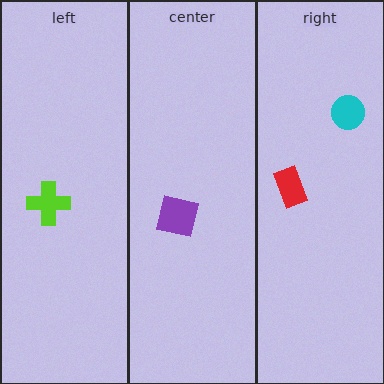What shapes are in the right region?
The red rectangle, the cyan circle.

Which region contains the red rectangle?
The right region.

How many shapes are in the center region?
1.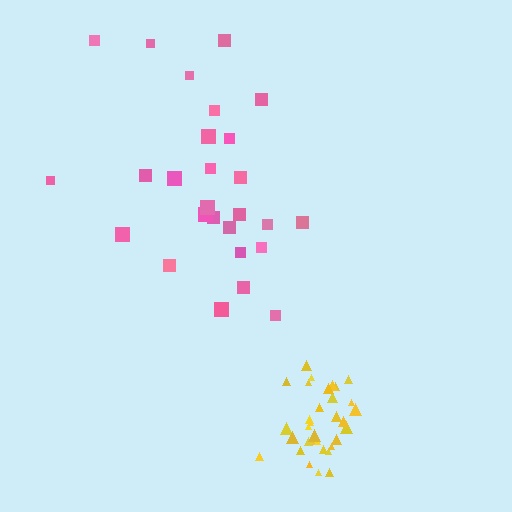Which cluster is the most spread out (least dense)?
Pink.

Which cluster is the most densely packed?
Yellow.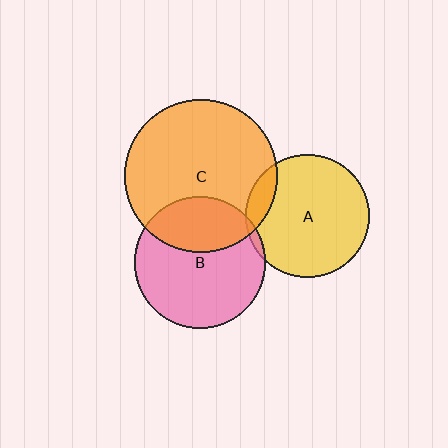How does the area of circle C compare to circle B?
Approximately 1.4 times.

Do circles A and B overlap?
Yes.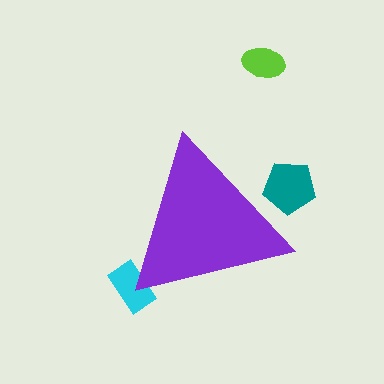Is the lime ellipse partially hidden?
No, the lime ellipse is fully visible.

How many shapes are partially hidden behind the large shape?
2 shapes are partially hidden.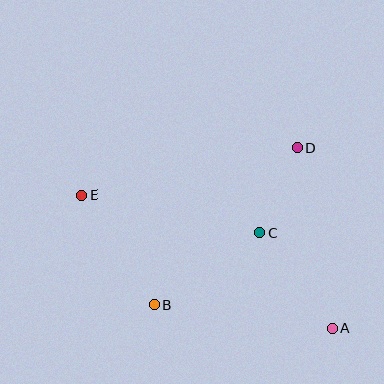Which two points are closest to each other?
Points C and D are closest to each other.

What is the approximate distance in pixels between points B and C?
The distance between B and C is approximately 128 pixels.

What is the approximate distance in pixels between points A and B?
The distance between A and B is approximately 179 pixels.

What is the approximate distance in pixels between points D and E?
The distance between D and E is approximately 220 pixels.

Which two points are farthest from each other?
Points A and E are farthest from each other.